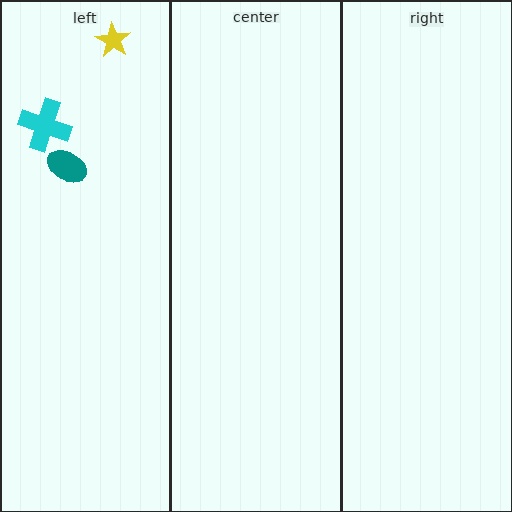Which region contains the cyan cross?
The left region.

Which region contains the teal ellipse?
The left region.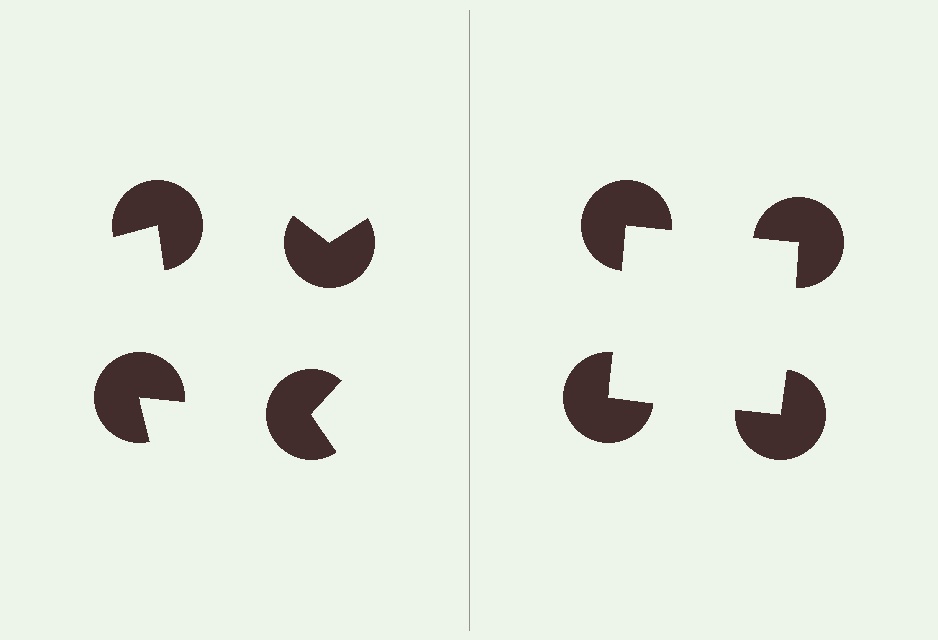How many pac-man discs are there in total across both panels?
8 — 4 on each side.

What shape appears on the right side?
An illusory square.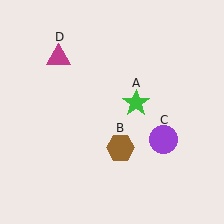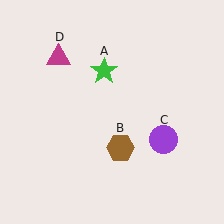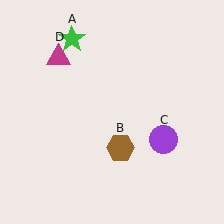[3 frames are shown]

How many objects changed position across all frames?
1 object changed position: green star (object A).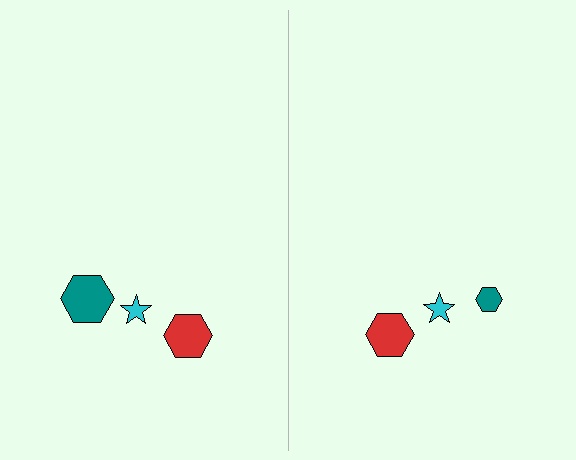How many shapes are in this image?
There are 6 shapes in this image.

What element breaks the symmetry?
The teal hexagon on the right side has a different size than its mirror counterpart.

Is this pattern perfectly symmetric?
No, the pattern is not perfectly symmetric. The teal hexagon on the right side has a different size than its mirror counterpart.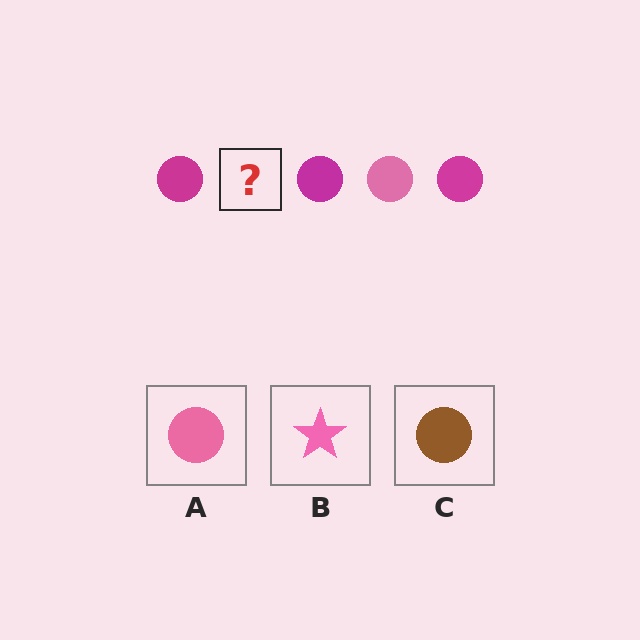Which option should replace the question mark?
Option A.